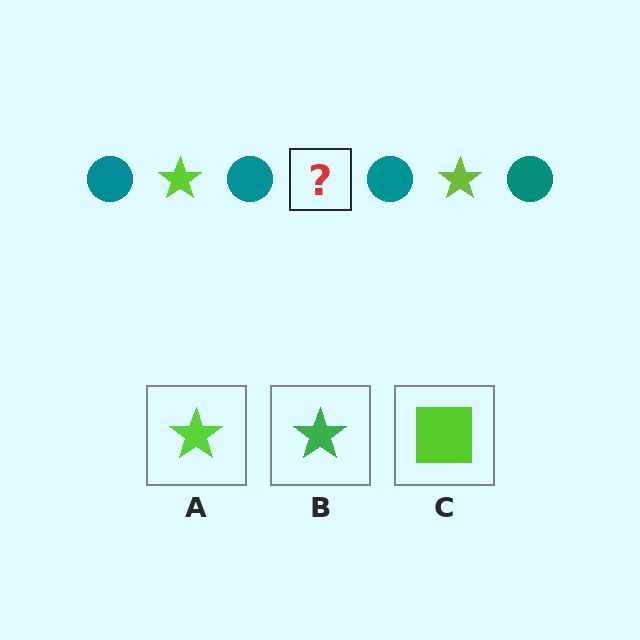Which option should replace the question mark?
Option A.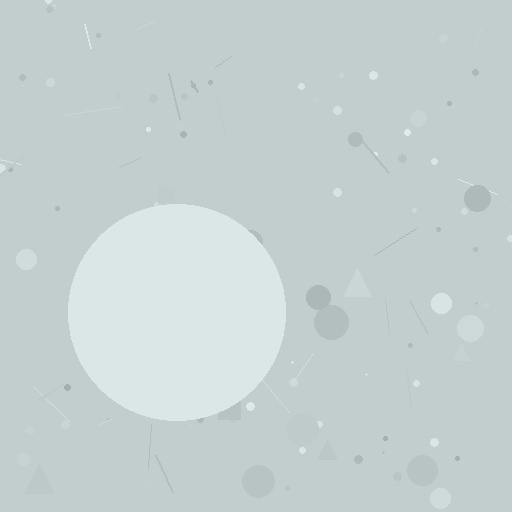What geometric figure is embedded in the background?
A circle is embedded in the background.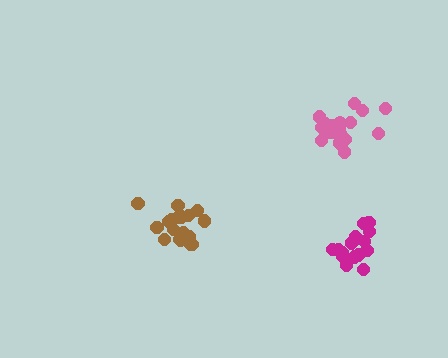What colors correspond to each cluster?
The clusters are colored: pink, brown, magenta.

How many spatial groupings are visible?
There are 3 spatial groupings.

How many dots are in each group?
Group 1: 21 dots, Group 2: 19 dots, Group 3: 17 dots (57 total).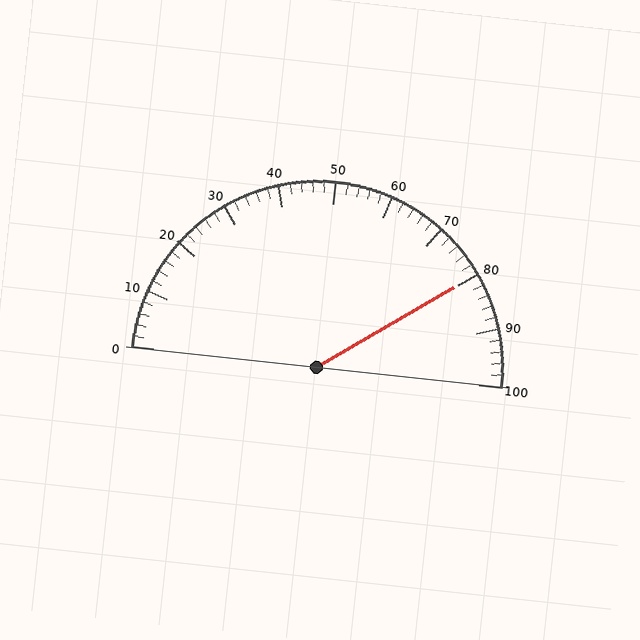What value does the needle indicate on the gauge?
The needle indicates approximately 80.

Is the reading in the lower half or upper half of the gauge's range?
The reading is in the upper half of the range (0 to 100).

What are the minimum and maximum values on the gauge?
The gauge ranges from 0 to 100.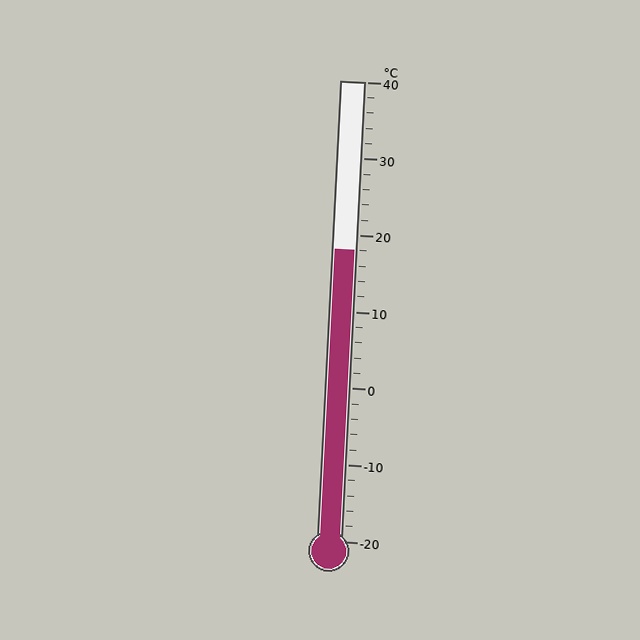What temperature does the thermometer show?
The thermometer shows approximately 18°C.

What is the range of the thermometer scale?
The thermometer scale ranges from -20°C to 40°C.